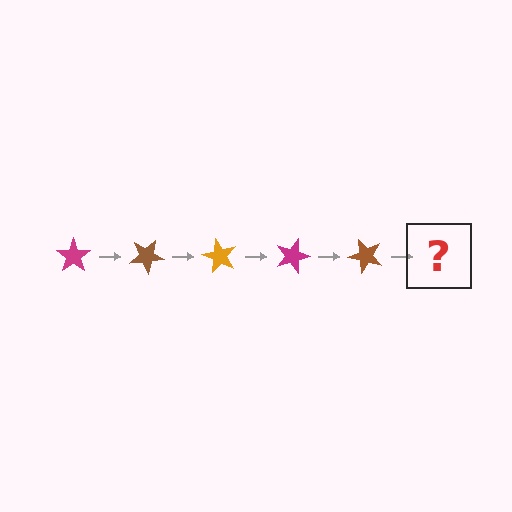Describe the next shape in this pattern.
It should be an orange star, rotated 150 degrees from the start.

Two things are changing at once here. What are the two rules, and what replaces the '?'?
The two rules are that it rotates 30 degrees each step and the color cycles through magenta, brown, and orange. The '?' should be an orange star, rotated 150 degrees from the start.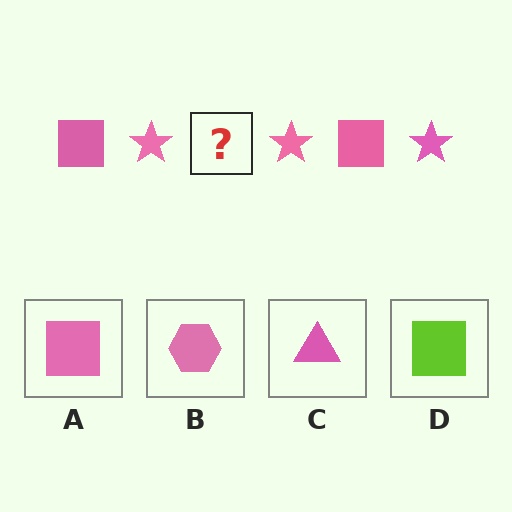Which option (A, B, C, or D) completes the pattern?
A.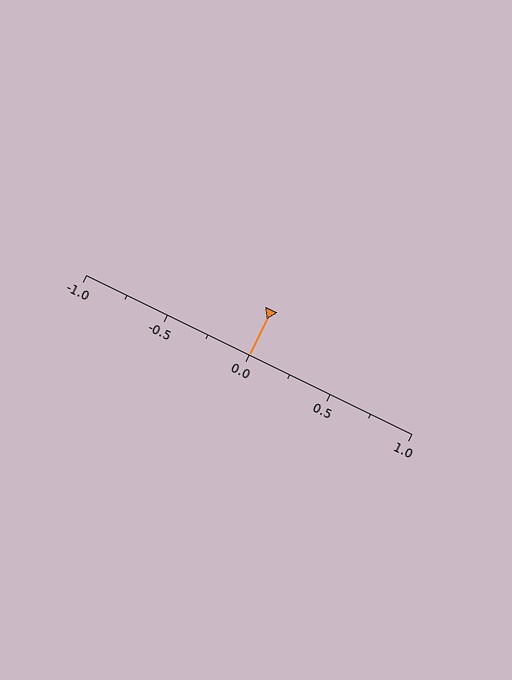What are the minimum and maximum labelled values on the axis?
The axis runs from -1.0 to 1.0.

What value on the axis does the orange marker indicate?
The marker indicates approximately 0.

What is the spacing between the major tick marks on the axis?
The major ticks are spaced 0.5 apart.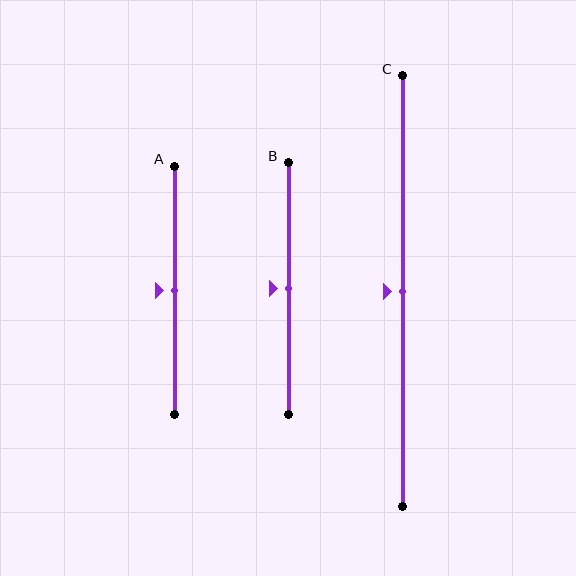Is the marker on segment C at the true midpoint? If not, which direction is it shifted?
Yes, the marker on segment C is at the true midpoint.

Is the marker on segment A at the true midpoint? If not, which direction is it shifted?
Yes, the marker on segment A is at the true midpoint.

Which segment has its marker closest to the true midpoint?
Segment A has its marker closest to the true midpoint.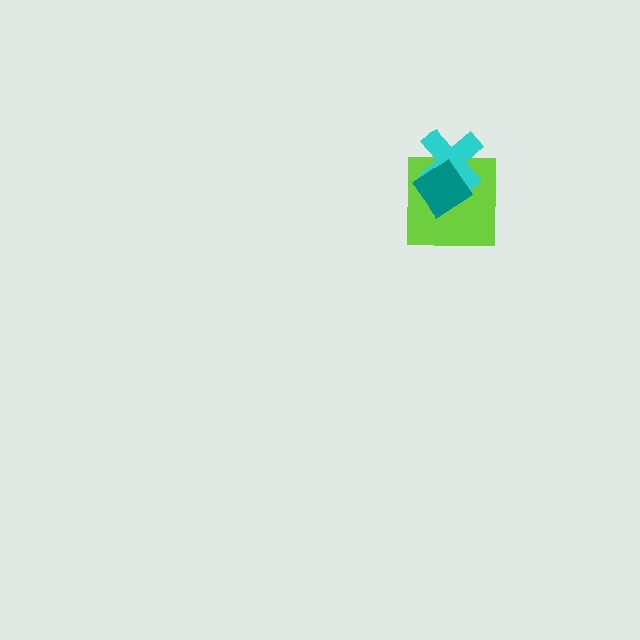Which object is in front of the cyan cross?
The teal diamond is in front of the cyan cross.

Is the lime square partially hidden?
Yes, it is partially covered by another shape.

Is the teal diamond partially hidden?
No, no other shape covers it.